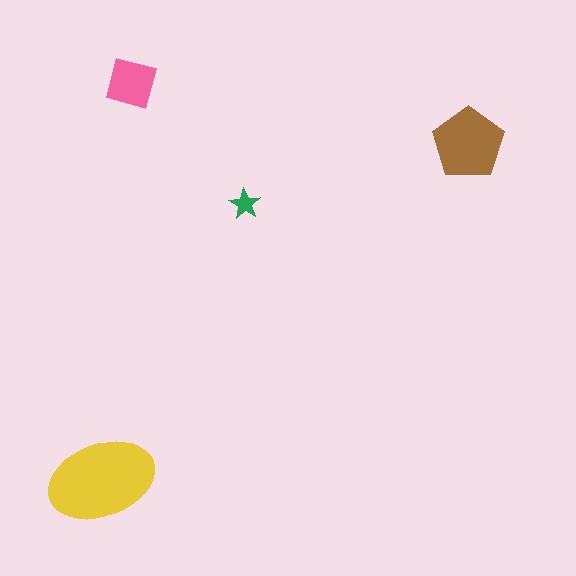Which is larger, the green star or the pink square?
The pink square.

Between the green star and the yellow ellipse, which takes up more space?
The yellow ellipse.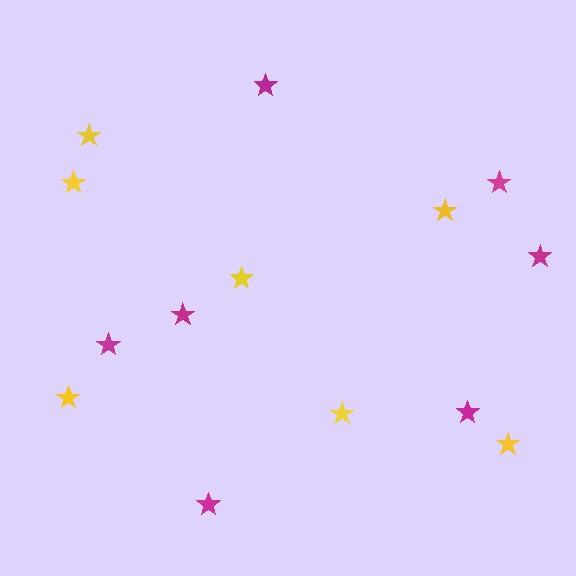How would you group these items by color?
There are 2 groups: one group of yellow stars (7) and one group of magenta stars (7).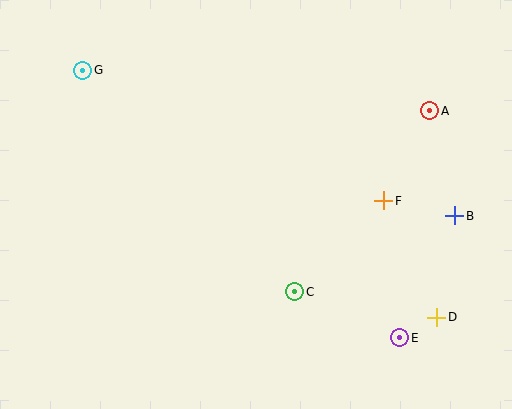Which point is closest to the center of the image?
Point C at (295, 292) is closest to the center.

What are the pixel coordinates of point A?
Point A is at (430, 111).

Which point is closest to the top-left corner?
Point G is closest to the top-left corner.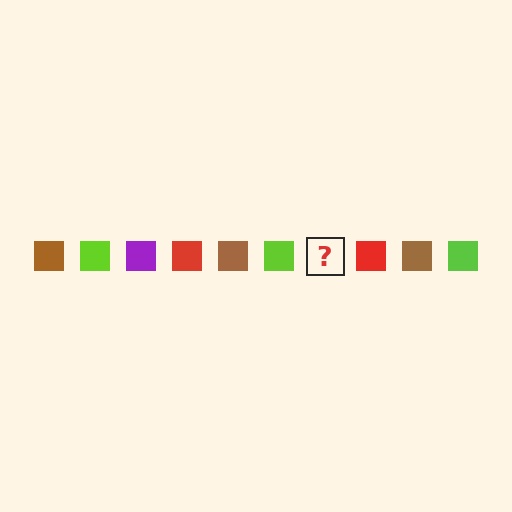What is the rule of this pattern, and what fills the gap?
The rule is that the pattern cycles through brown, lime, purple, red squares. The gap should be filled with a purple square.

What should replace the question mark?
The question mark should be replaced with a purple square.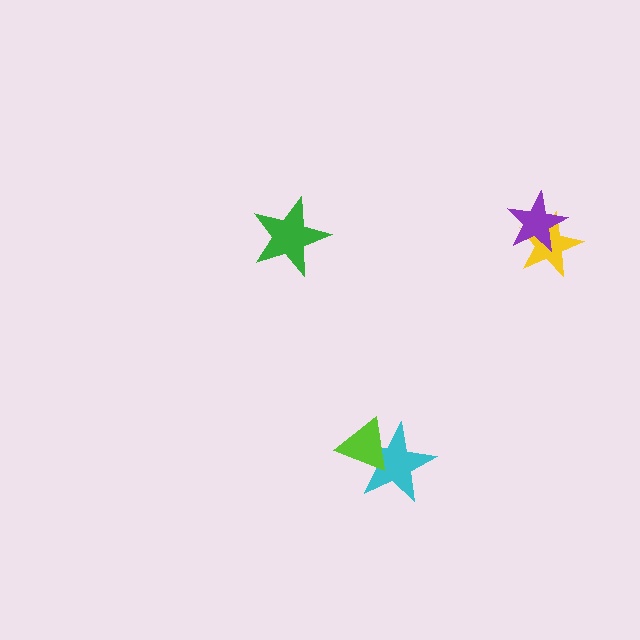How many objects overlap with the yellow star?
1 object overlaps with the yellow star.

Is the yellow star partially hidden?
Yes, it is partially covered by another shape.